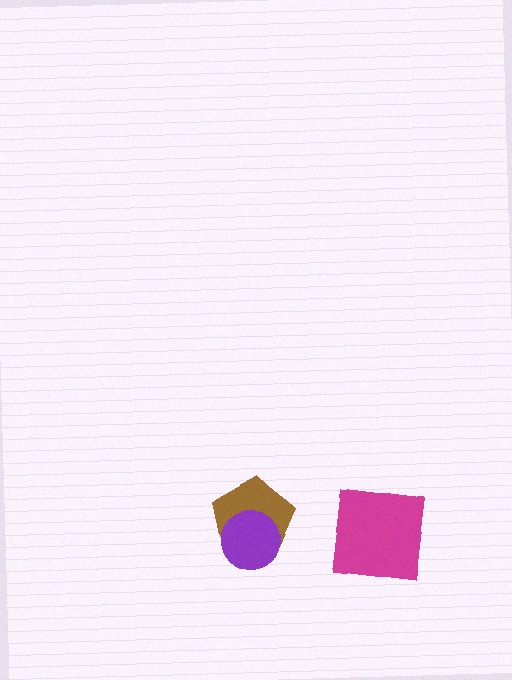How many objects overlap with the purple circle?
1 object overlaps with the purple circle.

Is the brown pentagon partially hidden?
Yes, it is partially covered by another shape.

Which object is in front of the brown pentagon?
The purple circle is in front of the brown pentagon.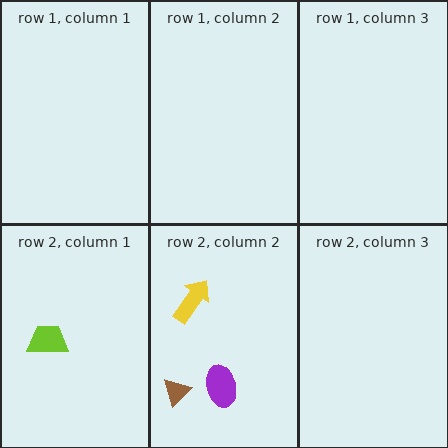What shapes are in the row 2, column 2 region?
The purple ellipse, the yellow arrow, the brown triangle.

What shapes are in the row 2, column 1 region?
The lime trapezoid.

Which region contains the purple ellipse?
The row 2, column 2 region.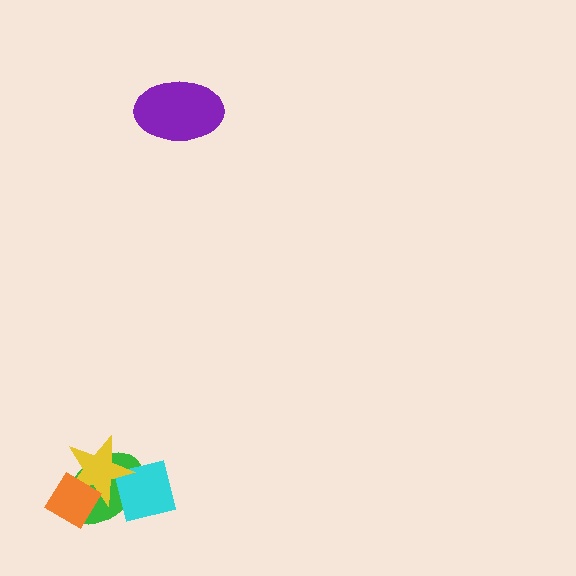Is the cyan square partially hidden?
Yes, it is partially covered by another shape.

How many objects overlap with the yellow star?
3 objects overlap with the yellow star.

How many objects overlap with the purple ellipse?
0 objects overlap with the purple ellipse.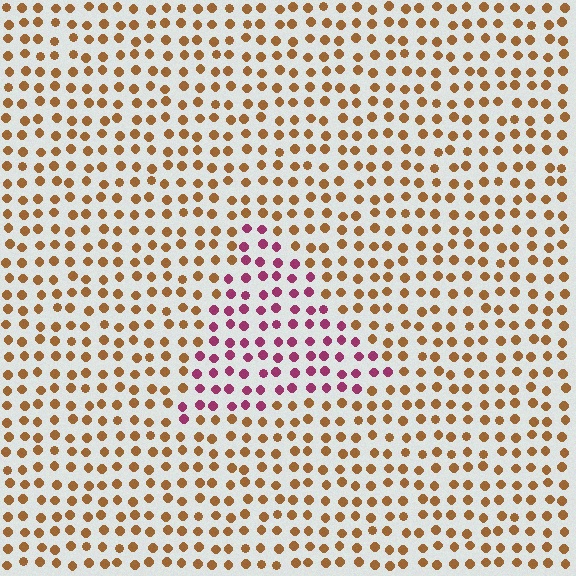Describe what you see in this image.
The image is filled with small brown elements in a uniform arrangement. A triangle-shaped region is visible where the elements are tinted to a slightly different hue, forming a subtle color boundary.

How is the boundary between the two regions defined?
The boundary is defined purely by a slight shift in hue (about 62 degrees). Spacing, size, and orientation are identical on both sides.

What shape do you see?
I see a triangle.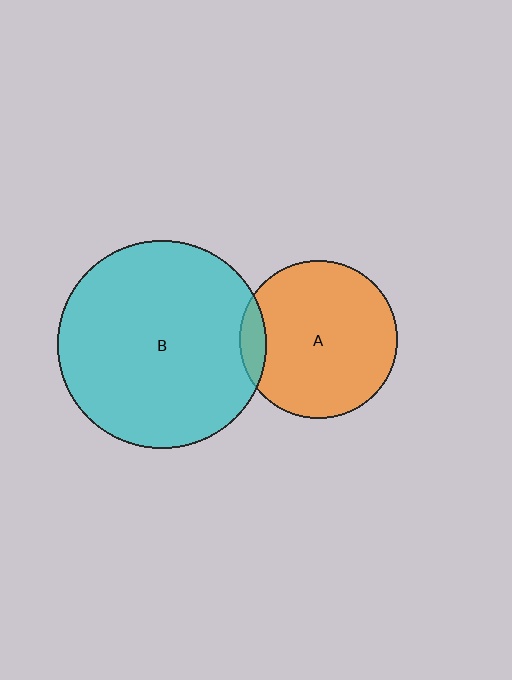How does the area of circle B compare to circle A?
Approximately 1.7 times.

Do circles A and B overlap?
Yes.